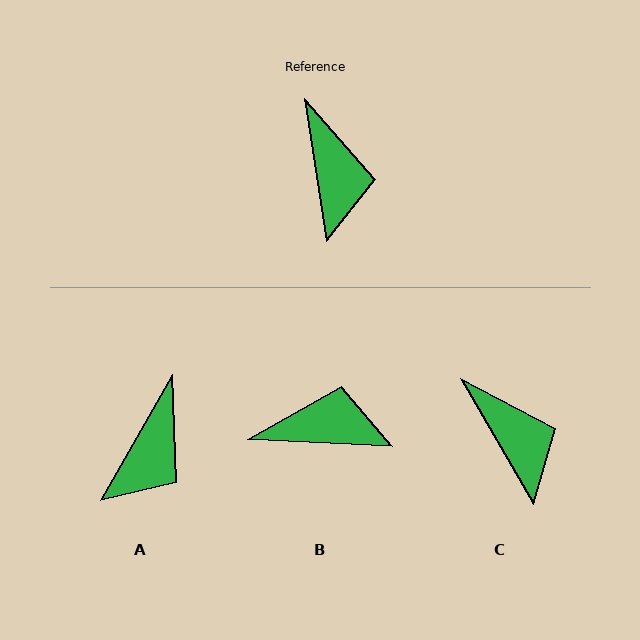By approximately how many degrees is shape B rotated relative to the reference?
Approximately 79 degrees counter-clockwise.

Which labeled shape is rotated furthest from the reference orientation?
B, about 79 degrees away.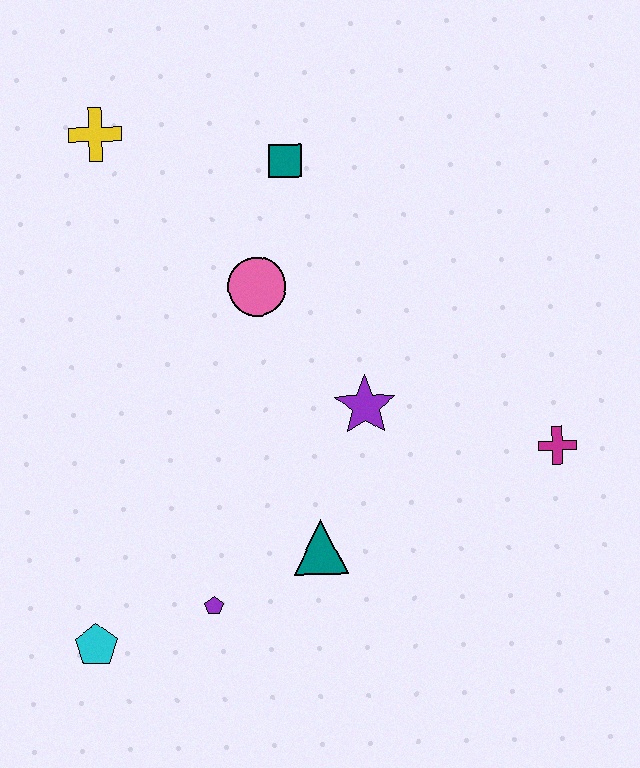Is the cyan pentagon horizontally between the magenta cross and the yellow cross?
No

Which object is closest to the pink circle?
The teal square is closest to the pink circle.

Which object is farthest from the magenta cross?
The yellow cross is farthest from the magenta cross.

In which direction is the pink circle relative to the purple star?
The pink circle is above the purple star.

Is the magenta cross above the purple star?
No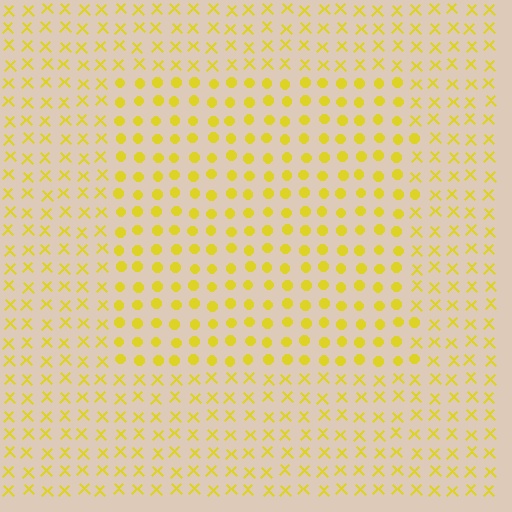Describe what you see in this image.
The image is filled with small yellow elements arranged in a uniform grid. A rectangle-shaped region contains circles, while the surrounding area contains X marks. The boundary is defined purely by the change in element shape.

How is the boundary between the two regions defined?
The boundary is defined by a change in element shape: circles inside vs. X marks outside. All elements share the same color and spacing.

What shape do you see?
I see a rectangle.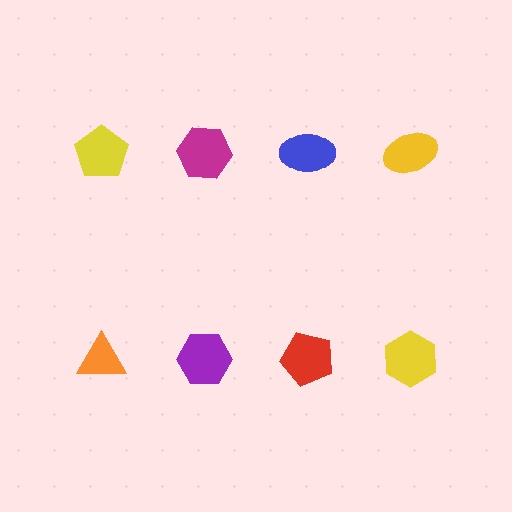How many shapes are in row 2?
4 shapes.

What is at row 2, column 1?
An orange triangle.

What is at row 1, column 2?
A magenta hexagon.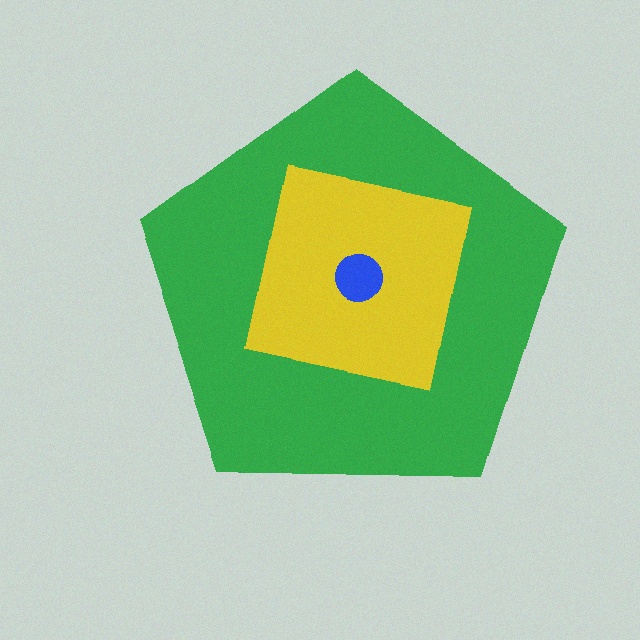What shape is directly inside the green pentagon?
The yellow square.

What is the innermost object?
The blue circle.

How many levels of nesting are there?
3.